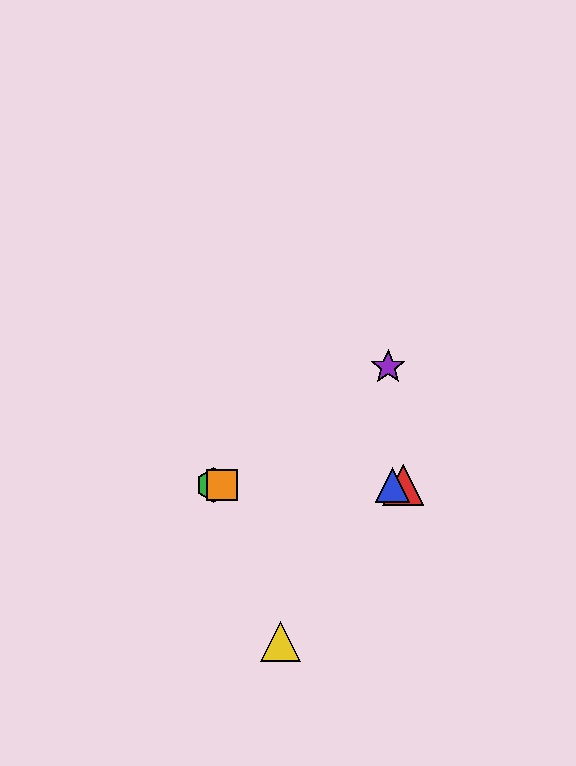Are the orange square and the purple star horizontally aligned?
No, the orange square is at y≈485 and the purple star is at y≈367.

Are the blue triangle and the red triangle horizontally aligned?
Yes, both are at y≈485.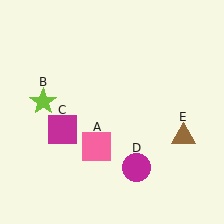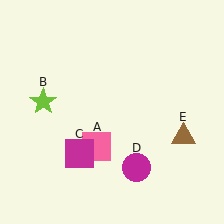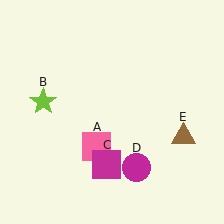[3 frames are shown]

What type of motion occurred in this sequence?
The magenta square (object C) rotated counterclockwise around the center of the scene.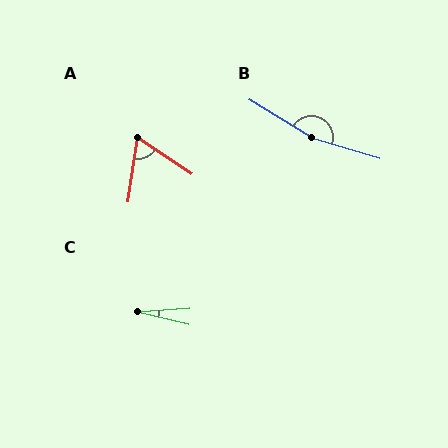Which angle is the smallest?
C, at approximately 17 degrees.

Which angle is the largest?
B, at approximately 166 degrees.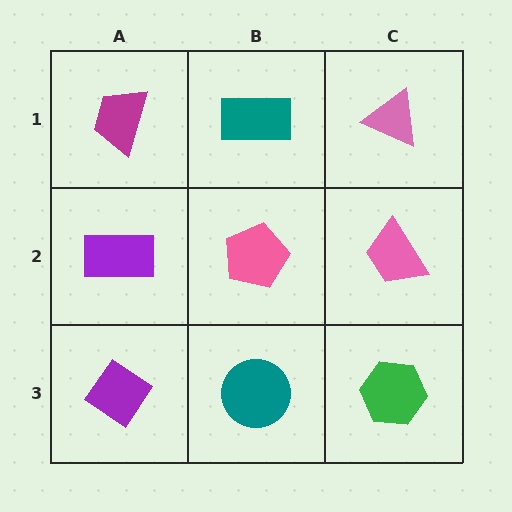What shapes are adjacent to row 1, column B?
A pink pentagon (row 2, column B), a magenta trapezoid (row 1, column A), a pink triangle (row 1, column C).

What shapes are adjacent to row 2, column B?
A teal rectangle (row 1, column B), a teal circle (row 3, column B), a purple rectangle (row 2, column A), a pink trapezoid (row 2, column C).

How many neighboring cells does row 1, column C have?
2.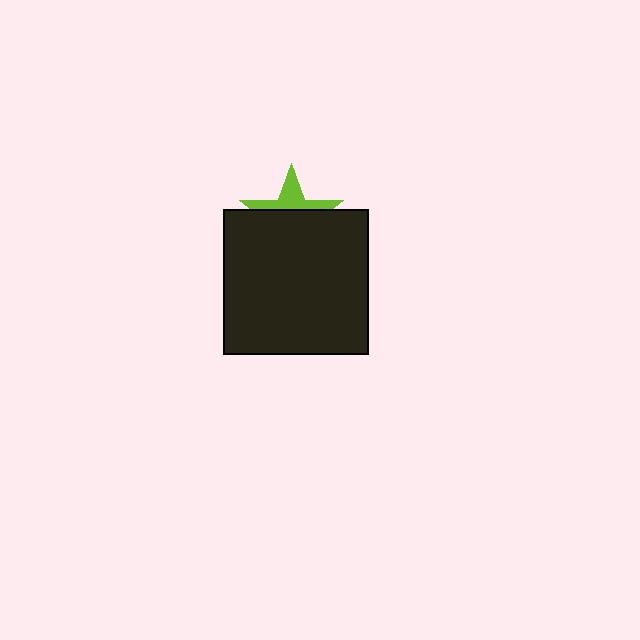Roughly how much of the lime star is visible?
A small part of it is visible (roughly 39%).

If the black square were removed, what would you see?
You would see the complete lime star.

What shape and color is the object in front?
The object in front is a black square.